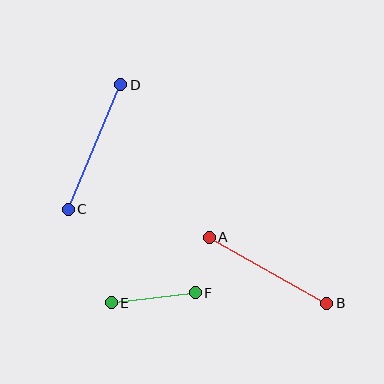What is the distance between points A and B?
The distance is approximately 135 pixels.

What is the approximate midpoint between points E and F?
The midpoint is at approximately (153, 298) pixels.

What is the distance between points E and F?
The distance is approximately 84 pixels.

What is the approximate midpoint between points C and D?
The midpoint is at approximately (94, 147) pixels.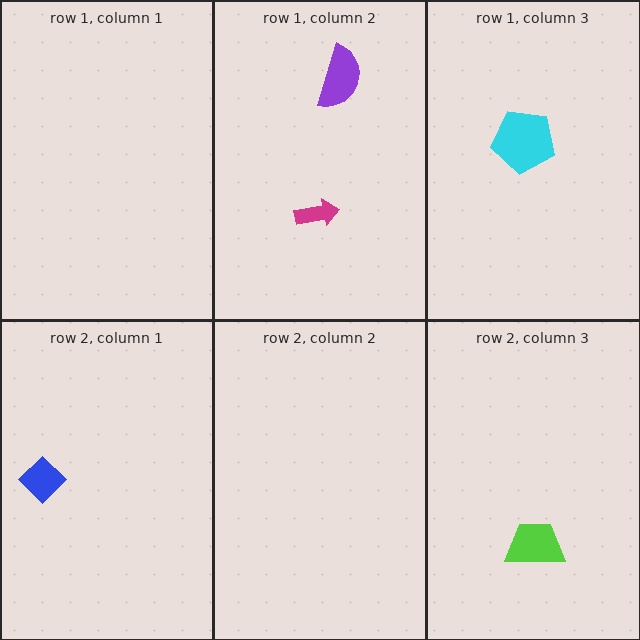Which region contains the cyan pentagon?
The row 1, column 3 region.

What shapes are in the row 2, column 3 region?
The lime trapezoid.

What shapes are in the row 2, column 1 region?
The blue diamond.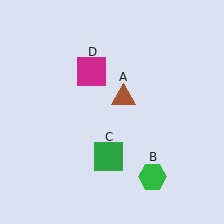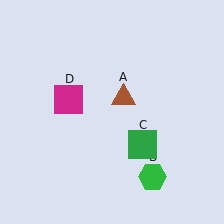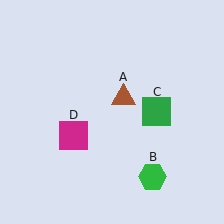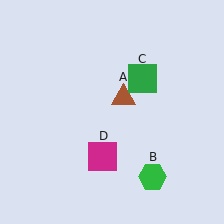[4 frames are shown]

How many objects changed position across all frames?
2 objects changed position: green square (object C), magenta square (object D).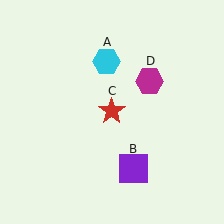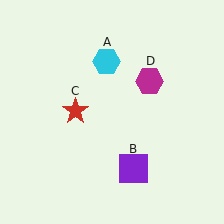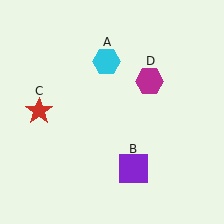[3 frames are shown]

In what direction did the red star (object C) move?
The red star (object C) moved left.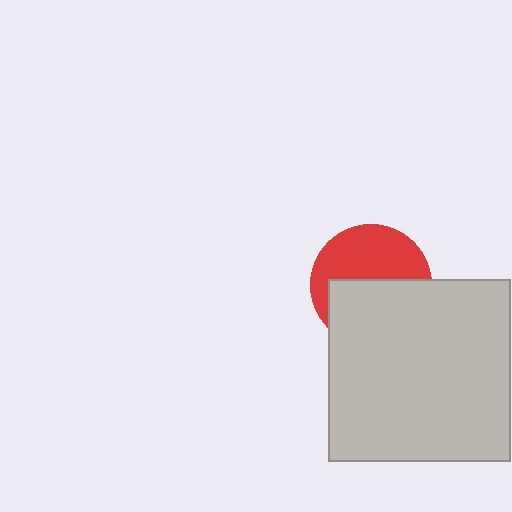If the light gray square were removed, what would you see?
You would see the complete red circle.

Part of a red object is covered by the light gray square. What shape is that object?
It is a circle.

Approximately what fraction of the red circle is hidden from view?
Roughly 50% of the red circle is hidden behind the light gray square.